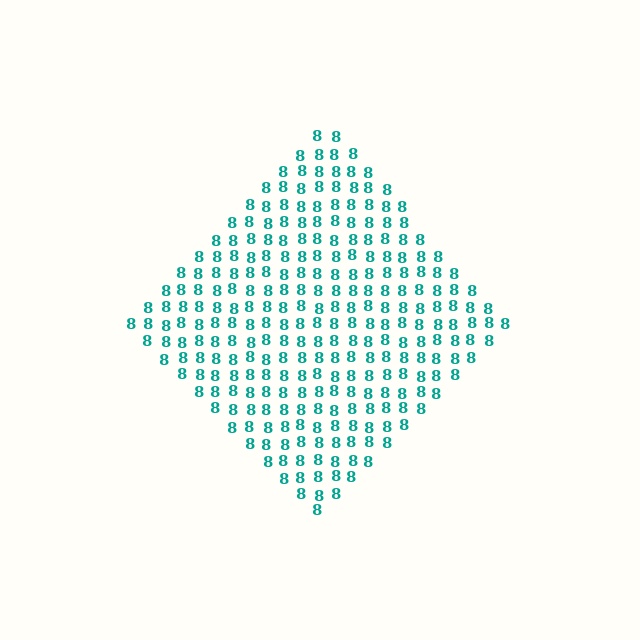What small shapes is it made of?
It is made of small digit 8's.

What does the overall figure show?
The overall figure shows a diamond.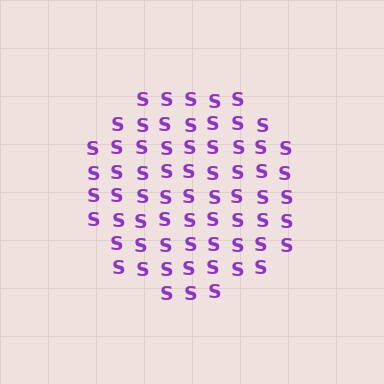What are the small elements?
The small elements are letter S's.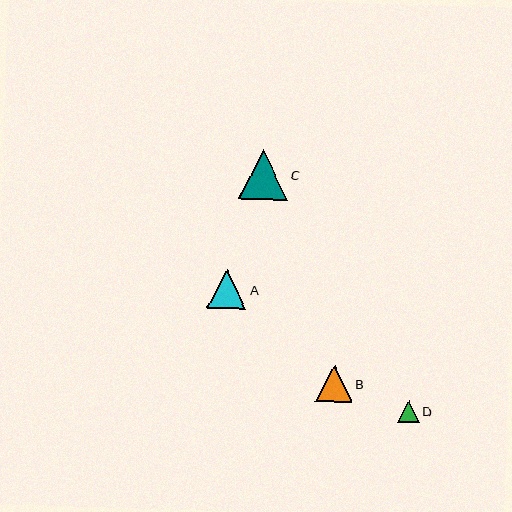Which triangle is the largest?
Triangle C is the largest with a size of approximately 49 pixels.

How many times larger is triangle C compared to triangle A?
Triangle C is approximately 1.3 times the size of triangle A.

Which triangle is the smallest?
Triangle D is the smallest with a size of approximately 22 pixels.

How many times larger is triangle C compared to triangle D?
Triangle C is approximately 2.3 times the size of triangle D.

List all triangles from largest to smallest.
From largest to smallest: C, A, B, D.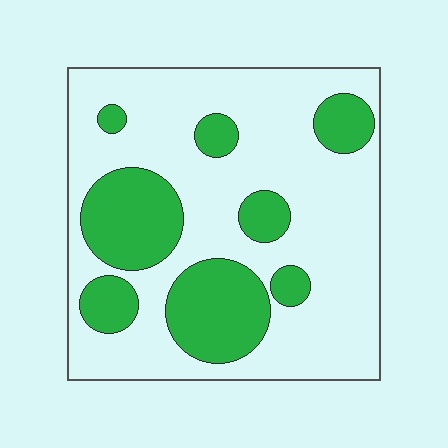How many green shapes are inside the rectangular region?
8.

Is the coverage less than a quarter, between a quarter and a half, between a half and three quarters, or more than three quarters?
Between a quarter and a half.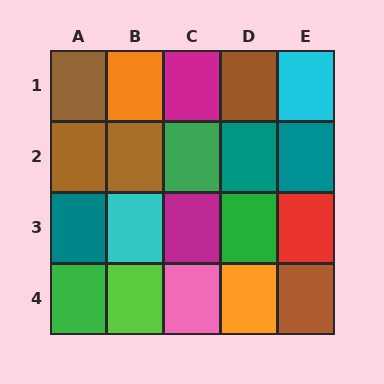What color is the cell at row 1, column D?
Brown.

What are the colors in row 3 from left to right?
Teal, cyan, magenta, green, red.